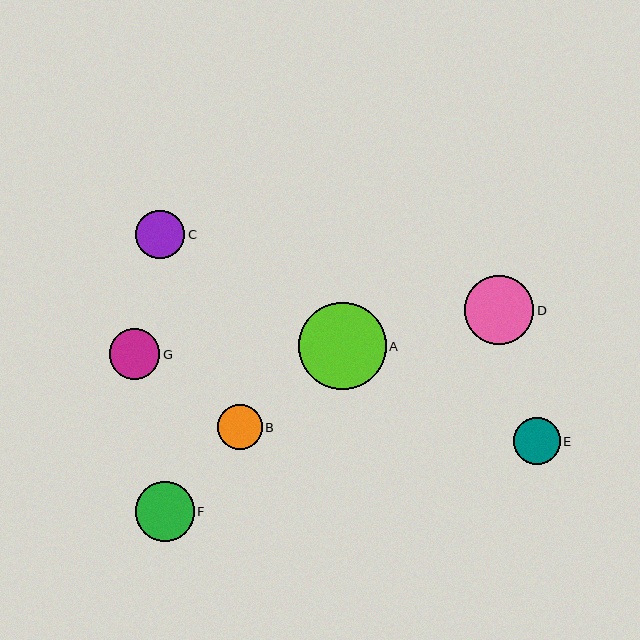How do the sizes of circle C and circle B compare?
Circle C and circle B are approximately the same size.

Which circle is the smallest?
Circle B is the smallest with a size of approximately 45 pixels.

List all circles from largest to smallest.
From largest to smallest: A, D, F, G, C, E, B.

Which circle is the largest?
Circle A is the largest with a size of approximately 87 pixels.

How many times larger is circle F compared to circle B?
Circle F is approximately 1.3 times the size of circle B.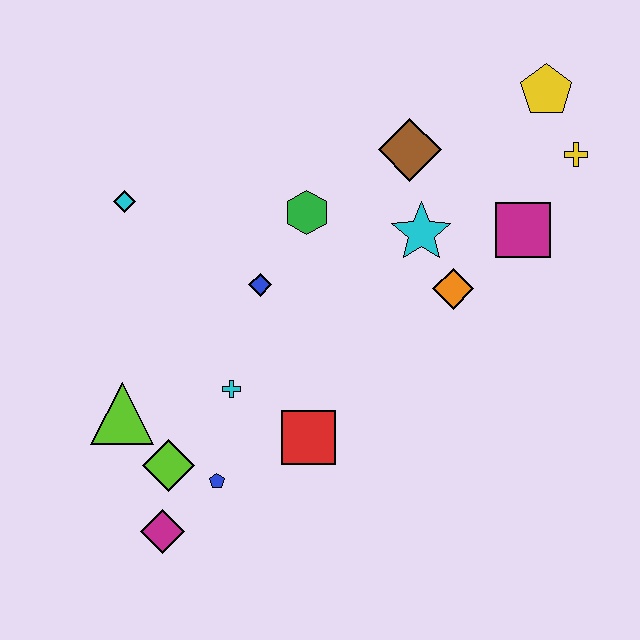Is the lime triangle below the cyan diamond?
Yes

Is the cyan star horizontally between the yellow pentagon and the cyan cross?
Yes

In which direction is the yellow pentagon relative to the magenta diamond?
The yellow pentagon is above the magenta diamond.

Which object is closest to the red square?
The cyan cross is closest to the red square.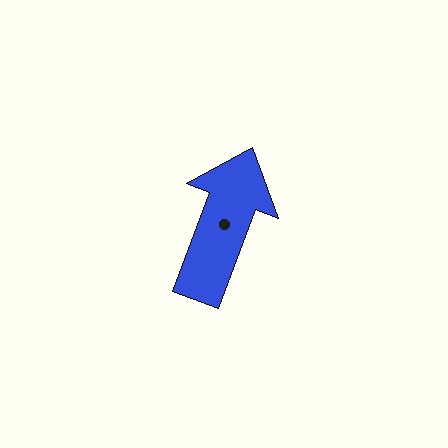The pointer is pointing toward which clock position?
Roughly 1 o'clock.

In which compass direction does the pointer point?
North.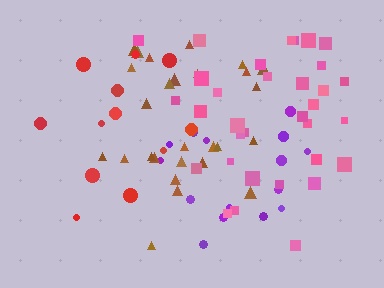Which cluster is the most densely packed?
Brown.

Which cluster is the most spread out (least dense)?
Purple.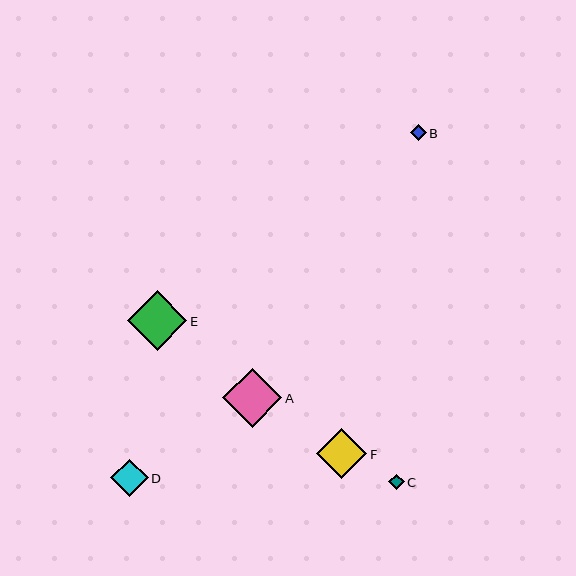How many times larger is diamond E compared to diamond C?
Diamond E is approximately 3.8 times the size of diamond C.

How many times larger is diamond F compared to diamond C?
Diamond F is approximately 3.2 times the size of diamond C.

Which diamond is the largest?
Diamond E is the largest with a size of approximately 59 pixels.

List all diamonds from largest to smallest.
From largest to smallest: E, A, F, D, B, C.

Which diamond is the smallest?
Diamond C is the smallest with a size of approximately 15 pixels.